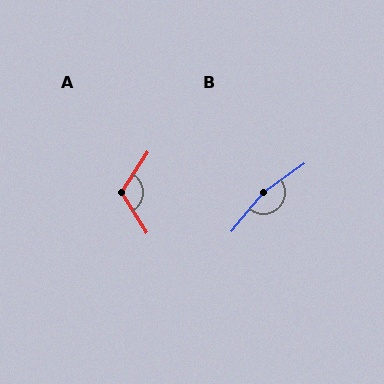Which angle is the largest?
B, at approximately 165 degrees.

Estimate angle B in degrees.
Approximately 165 degrees.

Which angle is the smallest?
A, at approximately 114 degrees.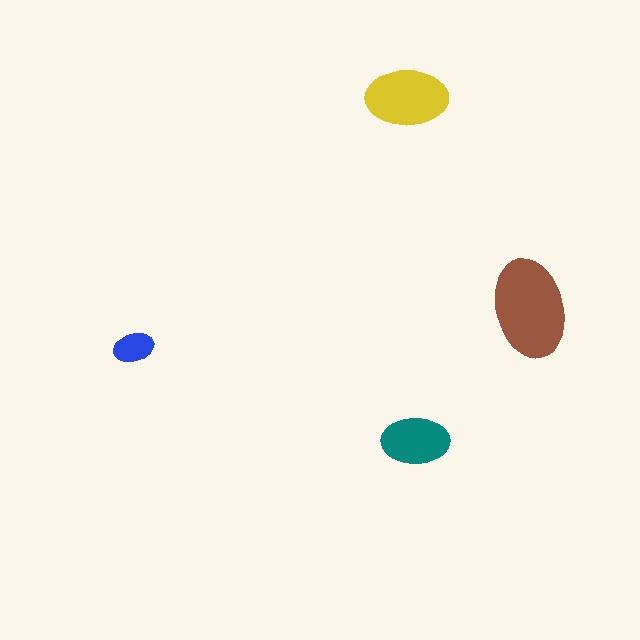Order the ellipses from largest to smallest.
the brown one, the yellow one, the teal one, the blue one.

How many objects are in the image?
There are 4 objects in the image.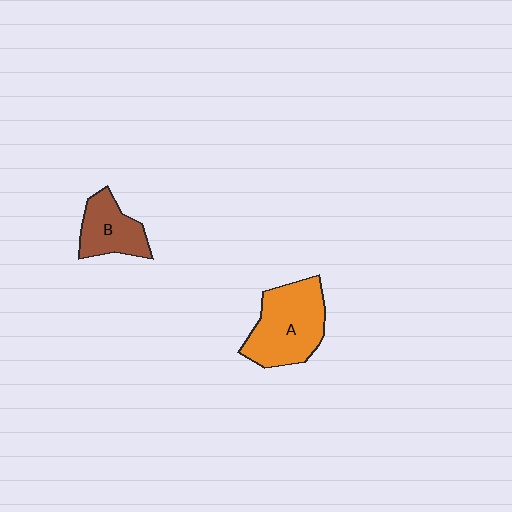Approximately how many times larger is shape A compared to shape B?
Approximately 1.6 times.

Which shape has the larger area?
Shape A (orange).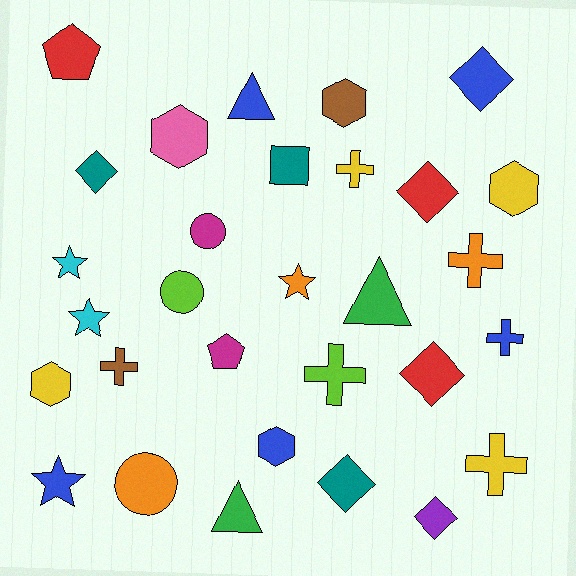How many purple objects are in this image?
There is 1 purple object.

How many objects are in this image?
There are 30 objects.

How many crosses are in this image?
There are 6 crosses.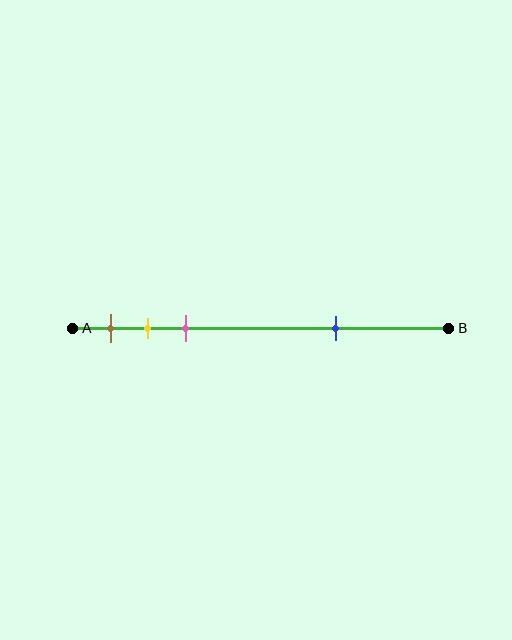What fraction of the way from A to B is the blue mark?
The blue mark is approximately 70% (0.7) of the way from A to B.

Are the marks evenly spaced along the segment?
No, the marks are not evenly spaced.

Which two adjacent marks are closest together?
The yellow and pink marks are the closest adjacent pair.